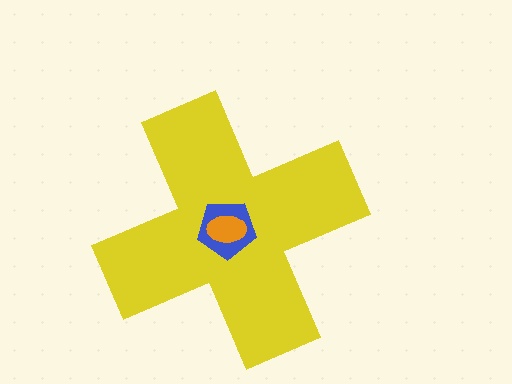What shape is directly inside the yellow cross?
The blue pentagon.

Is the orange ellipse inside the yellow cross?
Yes.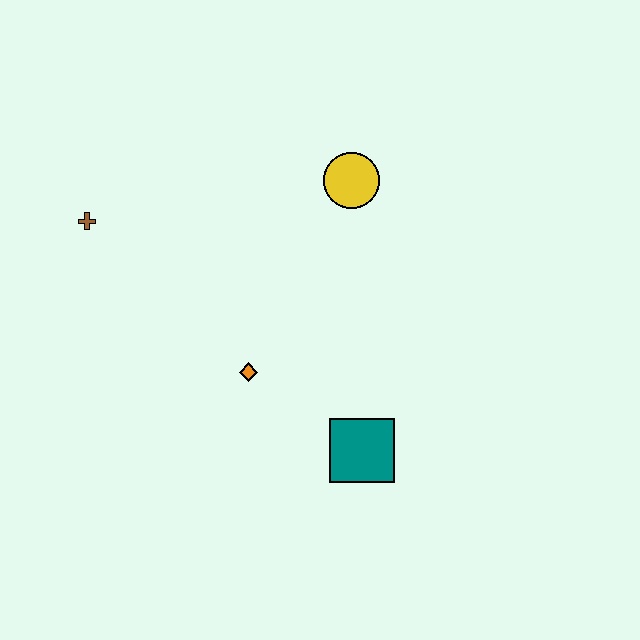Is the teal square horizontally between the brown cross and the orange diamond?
No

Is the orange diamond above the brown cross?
No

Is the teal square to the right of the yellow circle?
Yes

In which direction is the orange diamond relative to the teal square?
The orange diamond is to the left of the teal square.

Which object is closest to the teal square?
The orange diamond is closest to the teal square.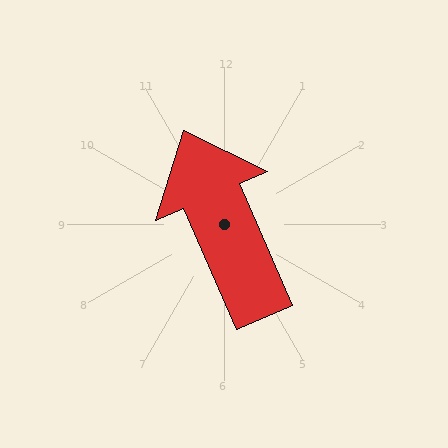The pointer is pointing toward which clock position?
Roughly 11 o'clock.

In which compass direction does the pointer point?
Northwest.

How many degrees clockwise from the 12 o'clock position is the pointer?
Approximately 337 degrees.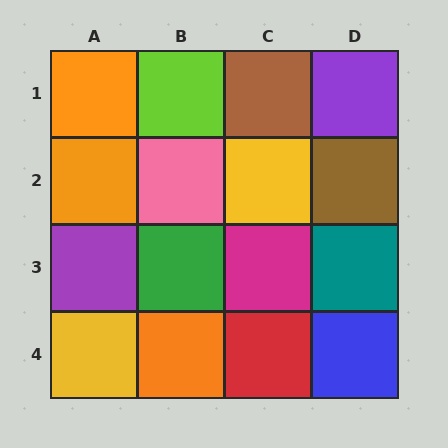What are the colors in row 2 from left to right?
Orange, pink, yellow, brown.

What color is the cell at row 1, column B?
Lime.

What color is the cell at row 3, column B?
Green.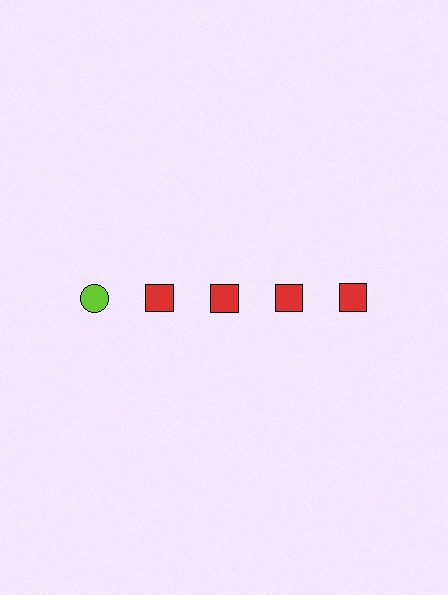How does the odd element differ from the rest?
It differs in both color (lime instead of red) and shape (circle instead of square).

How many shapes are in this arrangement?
There are 5 shapes arranged in a grid pattern.